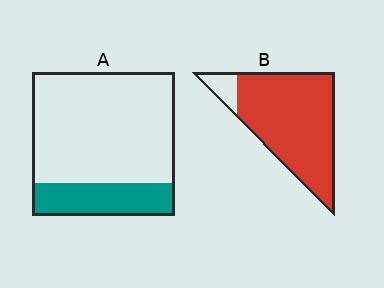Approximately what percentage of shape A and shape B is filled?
A is approximately 25% and B is approximately 90%.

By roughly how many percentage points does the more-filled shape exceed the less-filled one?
By roughly 65 percentage points (B over A).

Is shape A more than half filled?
No.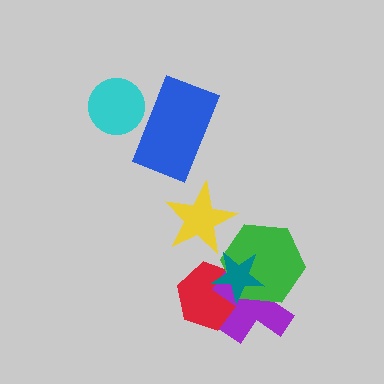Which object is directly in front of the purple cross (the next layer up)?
The green hexagon is directly in front of the purple cross.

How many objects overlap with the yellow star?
0 objects overlap with the yellow star.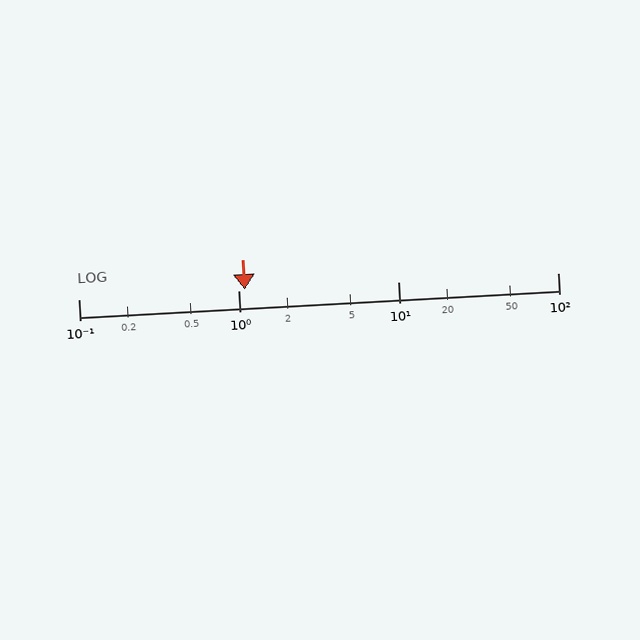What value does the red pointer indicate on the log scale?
The pointer indicates approximately 1.1.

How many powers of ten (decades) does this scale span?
The scale spans 3 decades, from 0.1 to 100.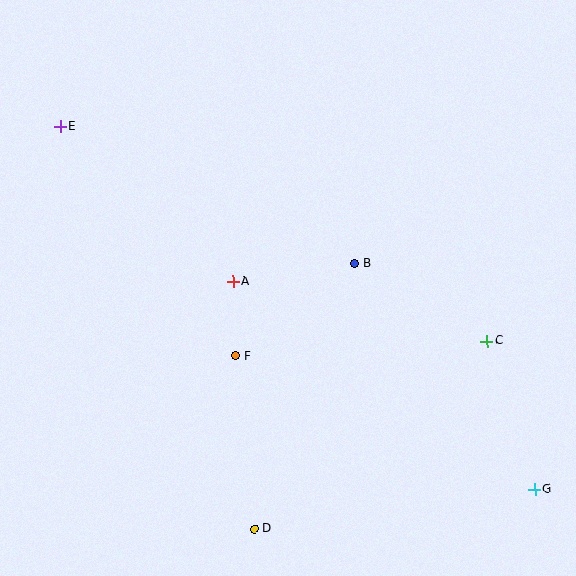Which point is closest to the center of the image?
Point A at (233, 282) is closest to the center.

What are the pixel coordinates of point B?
Point B is at (355, 263).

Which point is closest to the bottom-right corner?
Point G is closest to the bottom-right corner.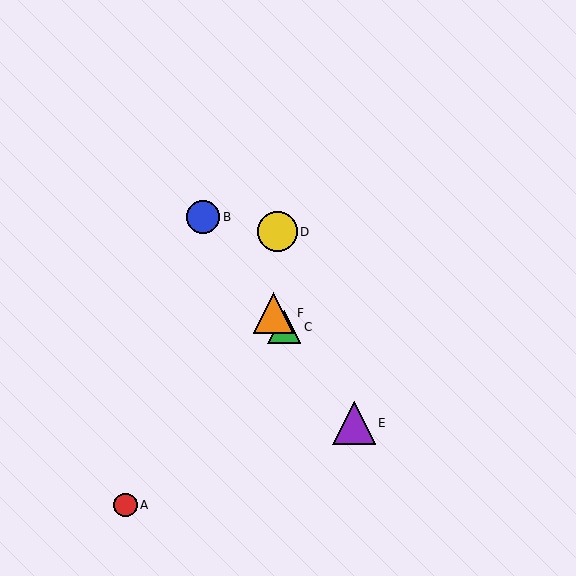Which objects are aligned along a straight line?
Objects B, C, E, F are aligned along a straight line.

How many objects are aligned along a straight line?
4 objects (B, C, E, F) are aligned along a straight line.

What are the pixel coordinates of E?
Object E is at (354, 423).